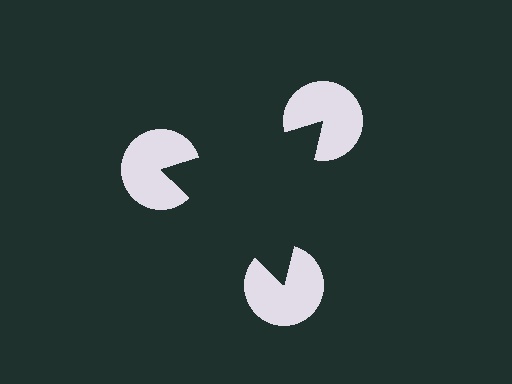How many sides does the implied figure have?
3 sides.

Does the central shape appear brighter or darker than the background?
It typically appears slightly darker than the background, even though no actual brightness change is drawn.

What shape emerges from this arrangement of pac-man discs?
An illusory triangle — its edges are inferred from the aligned wedge cuts in the pac-man discs, not physically drawn.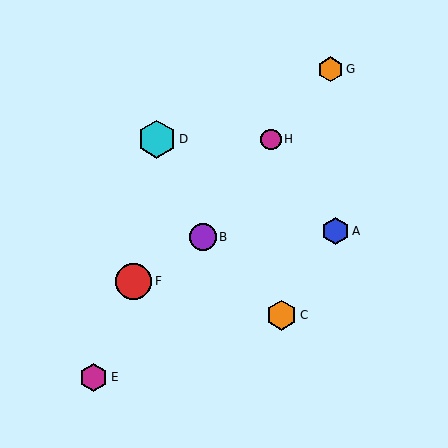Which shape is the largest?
The cyan hexagon (labeled D) is the largest.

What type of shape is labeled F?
Shape F is a red circle.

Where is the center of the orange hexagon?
The center of the orange hexagon is at (330, 69).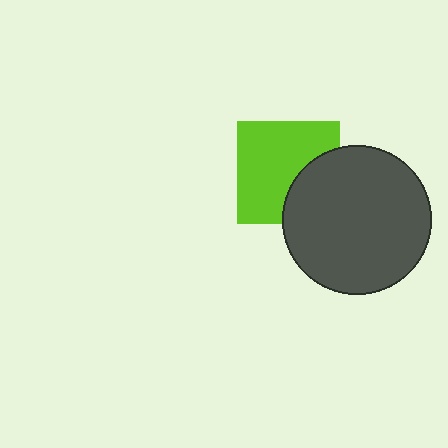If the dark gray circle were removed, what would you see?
You would see the complete lime square.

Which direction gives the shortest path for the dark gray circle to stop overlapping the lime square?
Moving right gives the shortest separation.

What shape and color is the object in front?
The object in front is a dark gray circle.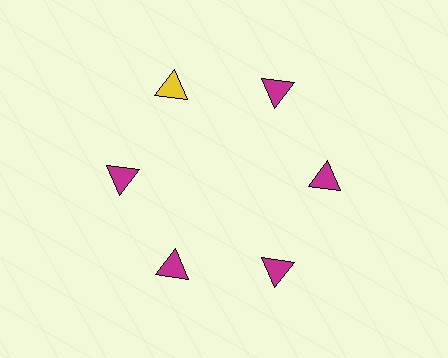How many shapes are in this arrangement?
There are 6 shapes arranged in a ring pattern.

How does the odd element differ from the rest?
It has a different color: yellow instead of magenta.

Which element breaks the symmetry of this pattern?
The yellow triangle at roughly the 11 o'clock position breaks the symmetry. All other shapes are magenta triangles.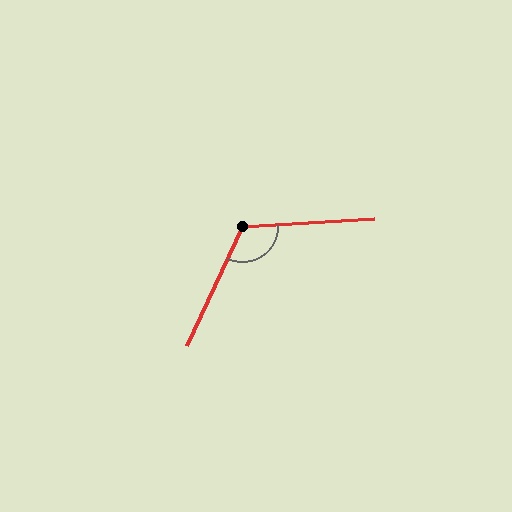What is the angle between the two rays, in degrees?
Approximately 119 degrees.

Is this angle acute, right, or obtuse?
It is obtuse.